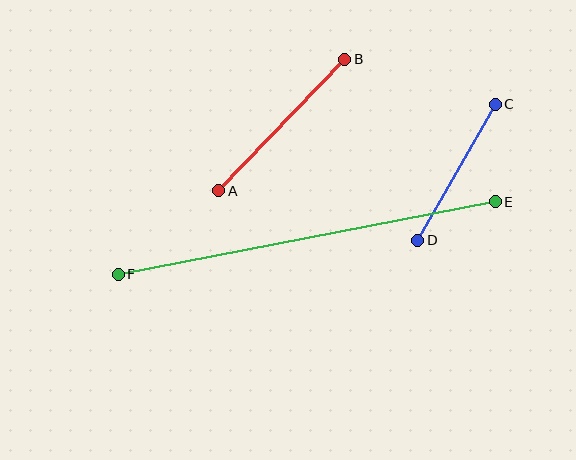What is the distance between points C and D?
The distance is approximately 157 pixels.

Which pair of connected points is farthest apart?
Points E and F are farthest apart.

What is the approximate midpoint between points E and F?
The midpoint is at approximately (307, 238) pixels.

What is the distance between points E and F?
The distance is approximately 384 pixels.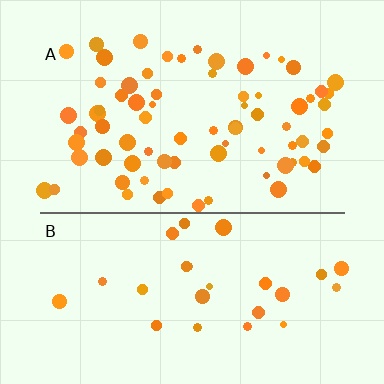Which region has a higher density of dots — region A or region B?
A (the top).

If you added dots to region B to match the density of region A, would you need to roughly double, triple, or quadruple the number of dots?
Approximately triple.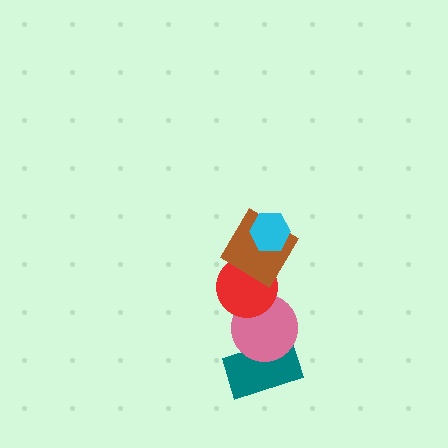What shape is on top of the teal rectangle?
The pink circle is on top of the teal rectangle.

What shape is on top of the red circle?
The brown diamond is on top of the red circle.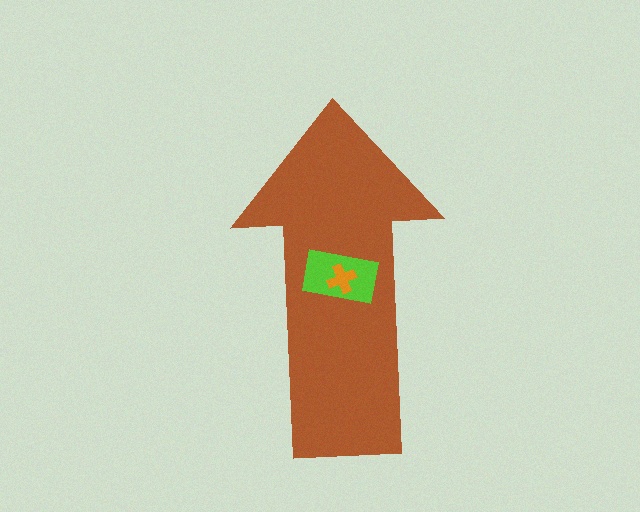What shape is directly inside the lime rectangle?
The orange cross.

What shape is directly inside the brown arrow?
The lime rectangle.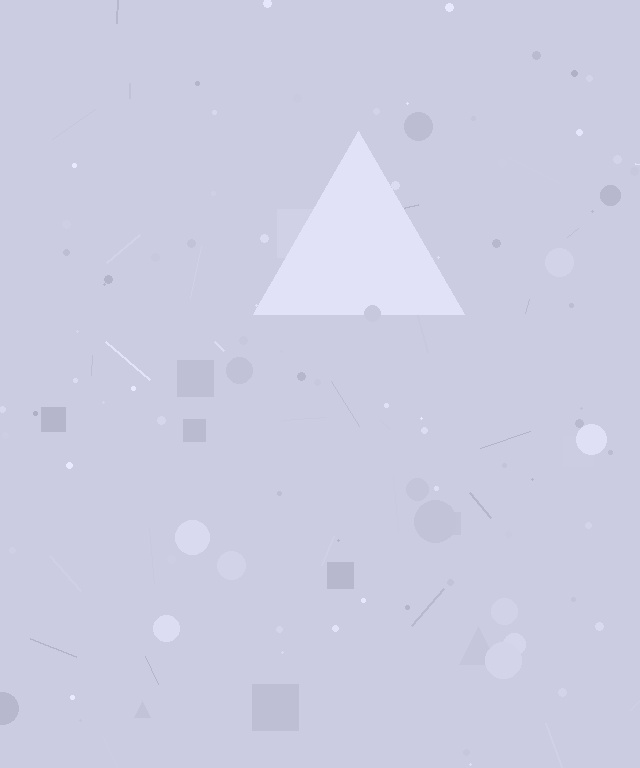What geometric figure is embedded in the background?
A triangle is embedded in the background.